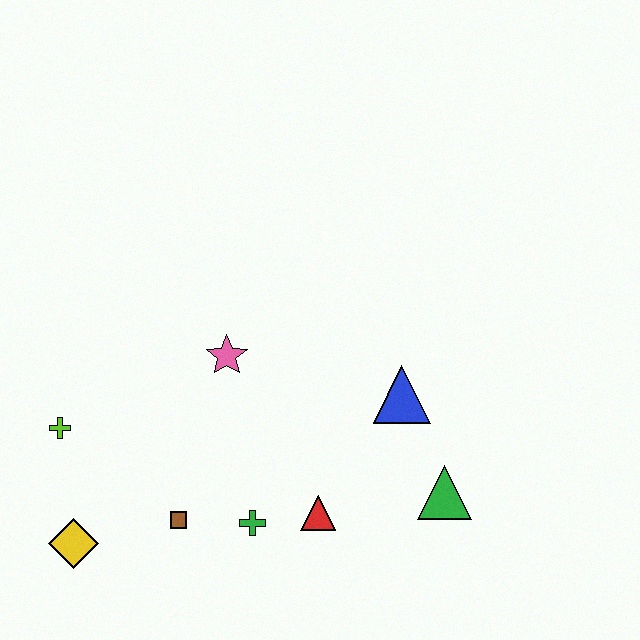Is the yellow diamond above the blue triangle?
No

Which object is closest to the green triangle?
The blue triangle is closest to the green triangle.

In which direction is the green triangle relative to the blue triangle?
The green triangle is below the blue triangle.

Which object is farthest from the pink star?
The green triangle is farthest from the pink star.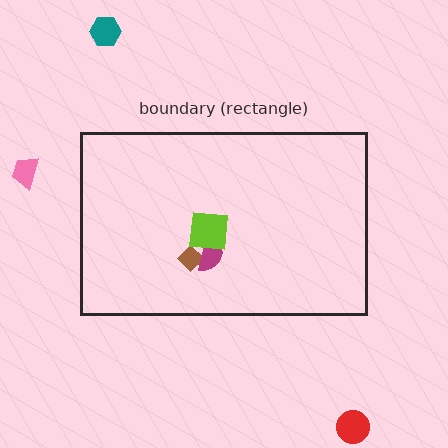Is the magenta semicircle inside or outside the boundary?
Inside.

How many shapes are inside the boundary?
3 inside, 3 outside.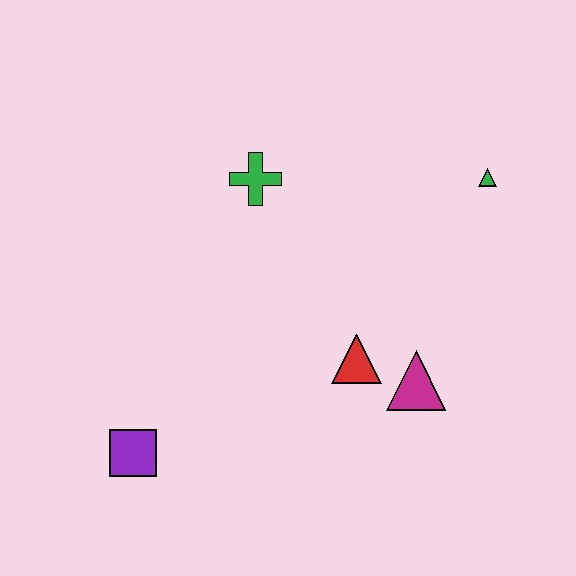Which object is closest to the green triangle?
The magenta triangle is closest to the green triangle.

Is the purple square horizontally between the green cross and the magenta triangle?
No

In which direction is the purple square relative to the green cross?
The purple square is below the green cross.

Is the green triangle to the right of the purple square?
Yes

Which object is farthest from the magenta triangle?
The purple square is farthest from the magenta triangle.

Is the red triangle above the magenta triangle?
Yes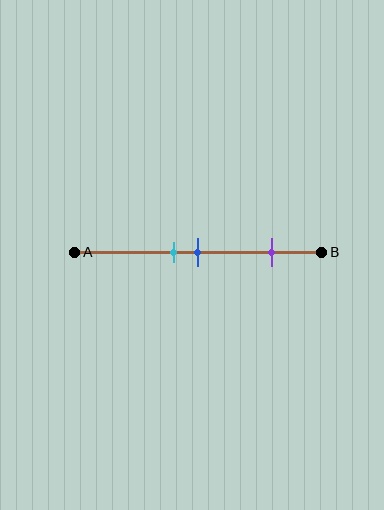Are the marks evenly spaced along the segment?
No, the marks are not evenly spaced.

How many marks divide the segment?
There are 3 marks dividing the segment.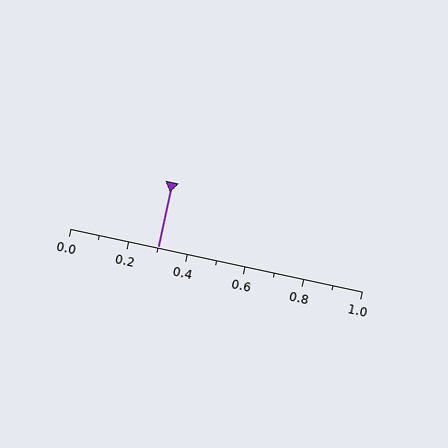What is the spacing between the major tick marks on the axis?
The major ticks are spaced 0.2 apart.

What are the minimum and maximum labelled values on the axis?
The axis runs from 0.0 to 1.0.